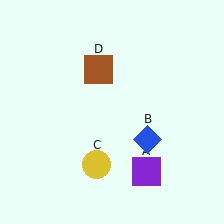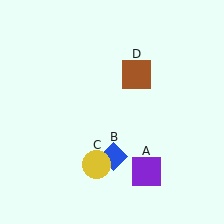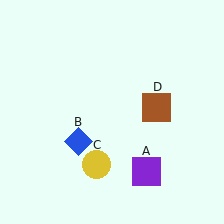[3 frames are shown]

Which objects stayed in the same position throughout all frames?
Purple square (object A) and yellow circle (object C) remained stationary.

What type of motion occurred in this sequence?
The blue diamond (object B), brown square (object D) rotated clockwise around the center of the scene.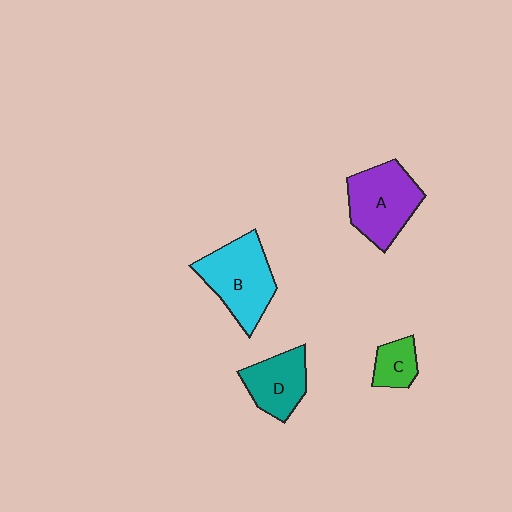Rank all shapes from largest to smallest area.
From largest to smallest: B (cyan), A (purple), D (teal), C (green).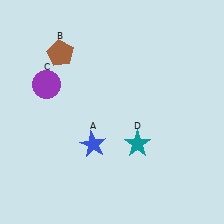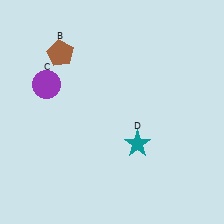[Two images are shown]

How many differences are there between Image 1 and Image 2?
There is 1 difference between the two images.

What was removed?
The blue star (A) was removed in Image 2.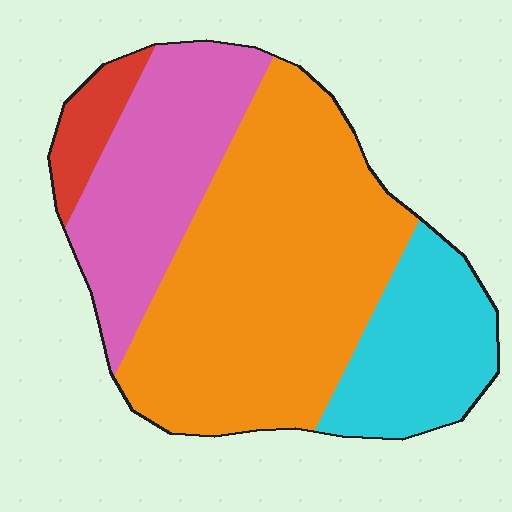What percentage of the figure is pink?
Pink takes up less than a quarter of the figure.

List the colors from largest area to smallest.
From largest to smallest: orange, pink, cyan, red.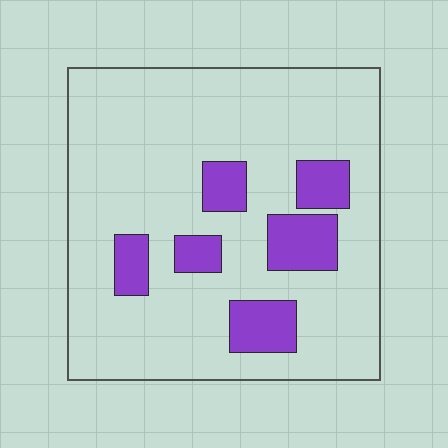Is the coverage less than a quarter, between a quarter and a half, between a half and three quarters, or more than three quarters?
Less than a quarter.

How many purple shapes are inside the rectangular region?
6.